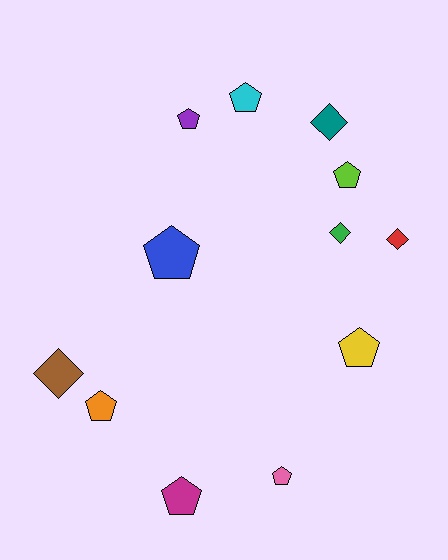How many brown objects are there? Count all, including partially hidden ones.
There is 1 brown object.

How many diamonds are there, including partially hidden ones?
There are 4 diamonds.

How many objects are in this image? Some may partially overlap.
There are 12 objects.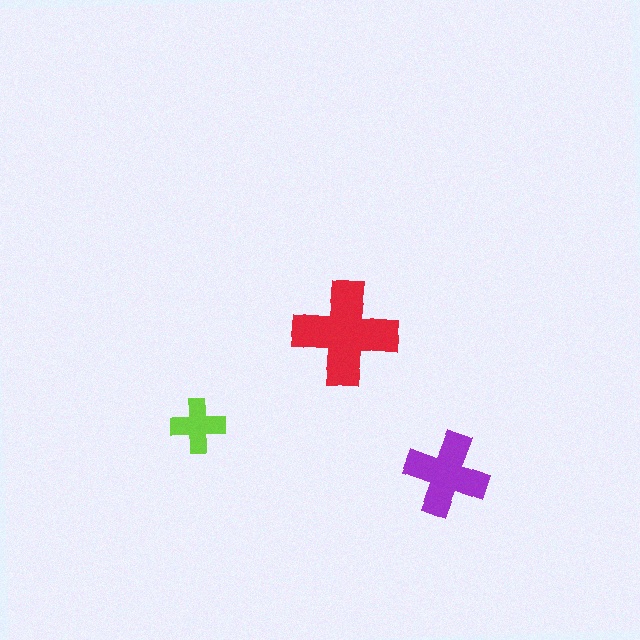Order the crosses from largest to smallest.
the red one, the purple one, the lime one.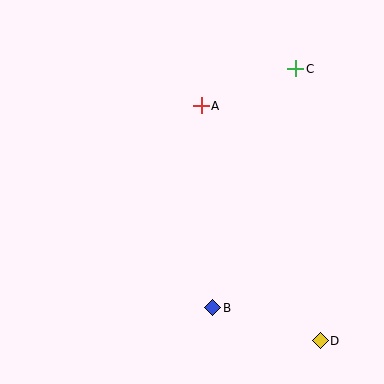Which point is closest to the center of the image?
Point A at (201, 106) is closest to the center.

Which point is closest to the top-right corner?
Point C is closest to the top-right corner.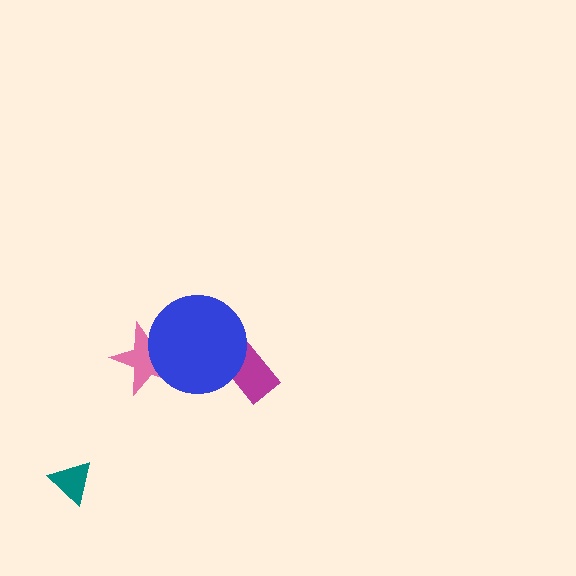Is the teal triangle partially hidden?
No, no other shape covers it.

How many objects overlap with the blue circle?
2 objects overlap with the blue circle.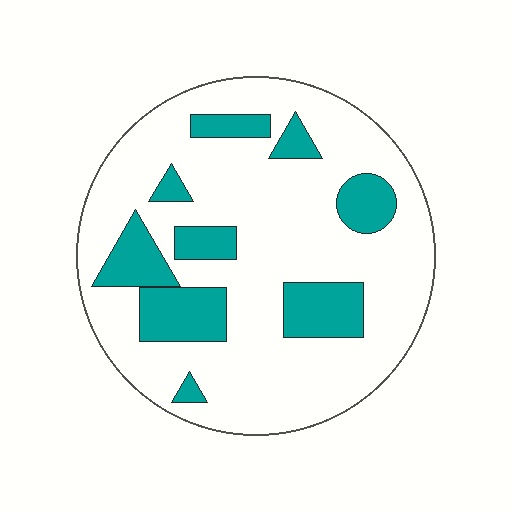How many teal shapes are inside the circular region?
9.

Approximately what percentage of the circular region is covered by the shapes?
Approximately 20%.